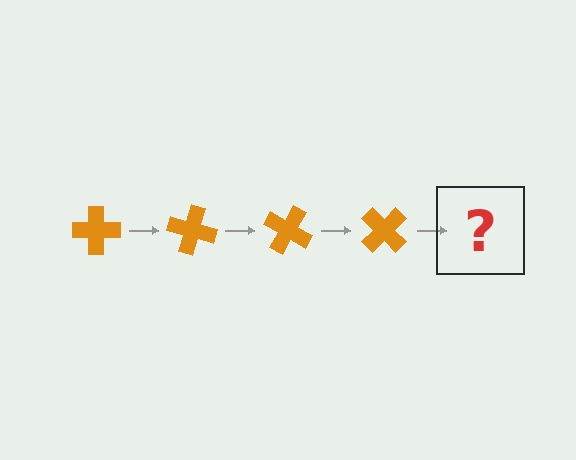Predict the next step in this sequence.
The next step is an orange cross rotated 60 degrees.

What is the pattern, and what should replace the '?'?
The pattern is that the cross rotates 15 degrees each step. The '?' should be an orange cross rotated 60 degrees.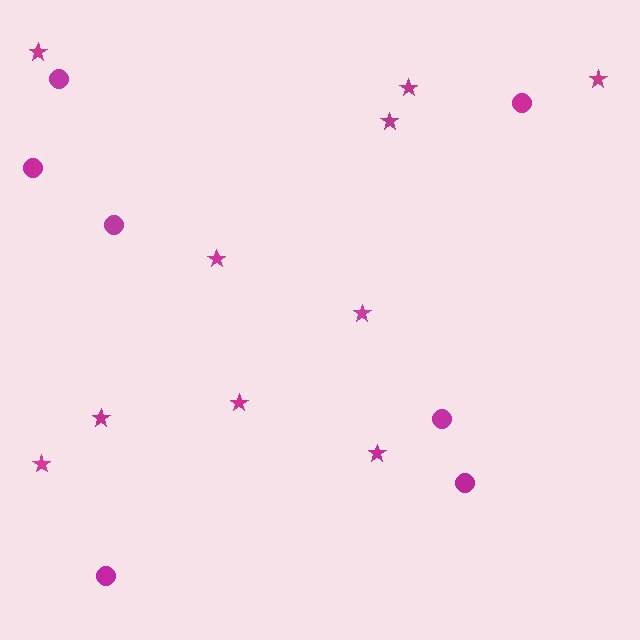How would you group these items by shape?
There are 2 groups: one group of circles (7) and one group of stars (10).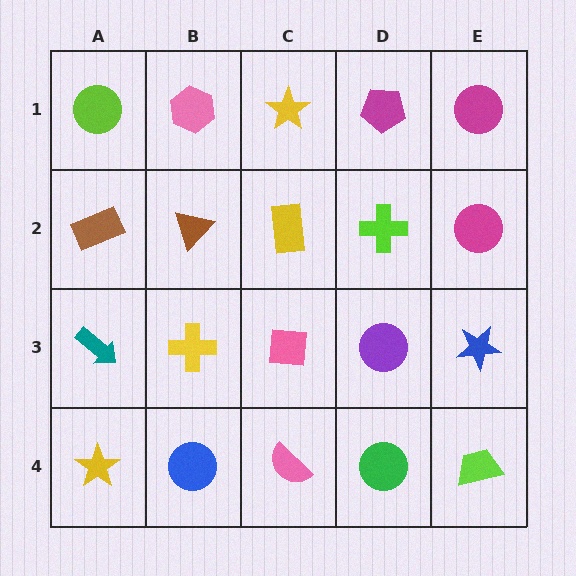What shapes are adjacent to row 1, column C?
A yellow rectangle (row 2, column C), a pink hexagon (row 1, column B), a magenta pentagon (row 1, column D).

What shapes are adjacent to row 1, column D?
A lime cross (row 2, column D), a yellow star (row 1, column C), a magenta circle (row 1, column E).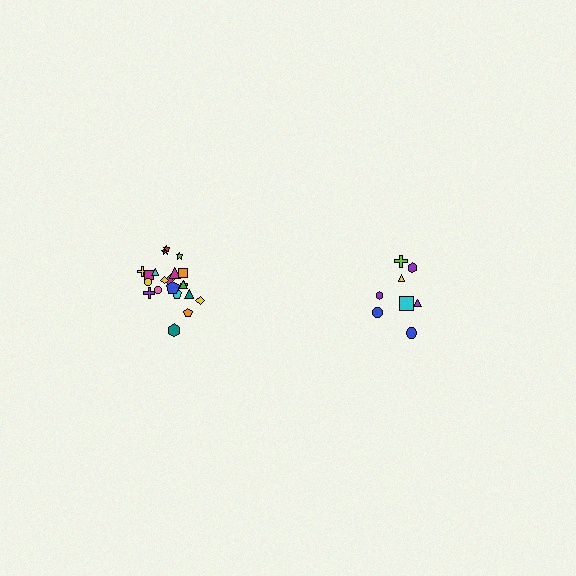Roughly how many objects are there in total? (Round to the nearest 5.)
Roughly 30 objects in total.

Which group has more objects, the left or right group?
The left group.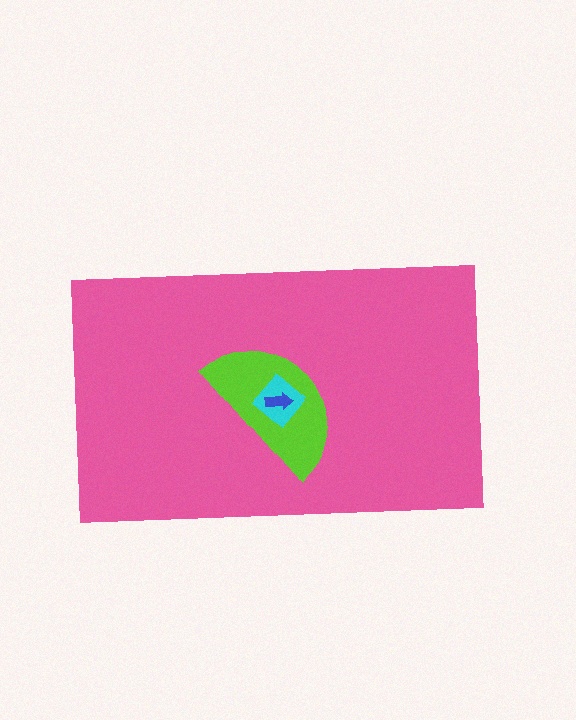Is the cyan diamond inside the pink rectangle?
Yes.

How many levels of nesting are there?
4.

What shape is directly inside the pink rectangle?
The lime semicircle.